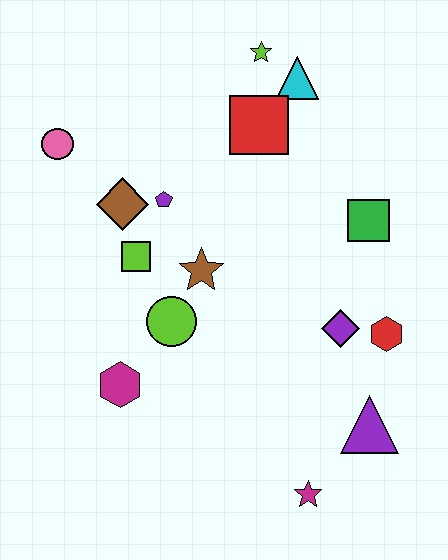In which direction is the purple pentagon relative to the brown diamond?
The purple pentagon is to the right of the brown diamond.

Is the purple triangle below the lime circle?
Yes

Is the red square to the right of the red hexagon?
No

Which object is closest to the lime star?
The cyan triangle is closest to the lime star.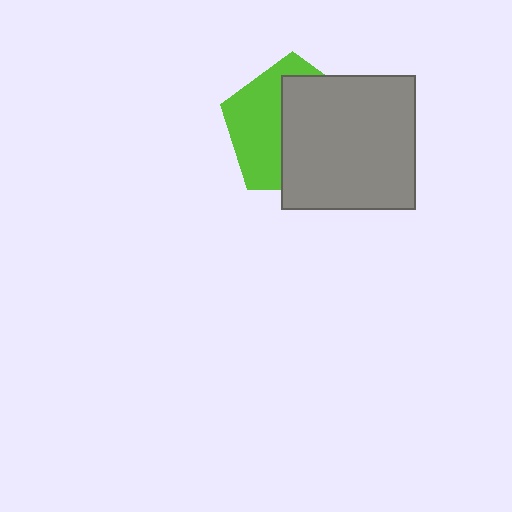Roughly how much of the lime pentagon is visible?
A small part of it is visible (roughly 44%).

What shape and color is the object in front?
The object in front is a gray square.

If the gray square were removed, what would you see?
You would see the complete lime pentagon.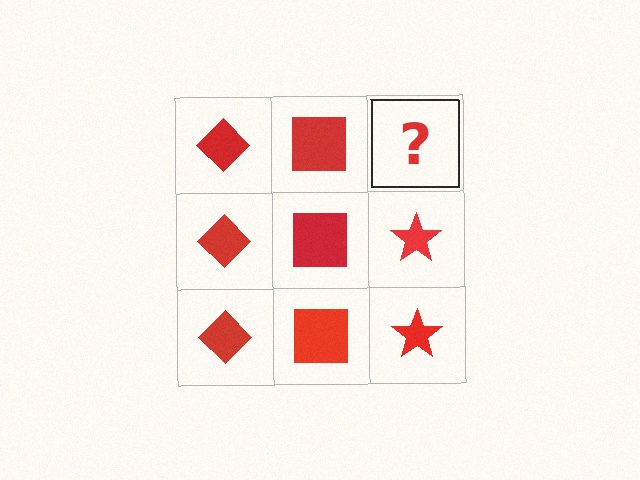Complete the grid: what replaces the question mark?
The question mark should be replaced with a red star.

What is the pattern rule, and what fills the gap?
The rule is that each column has a consistent shape. The gap should be filled with a red star.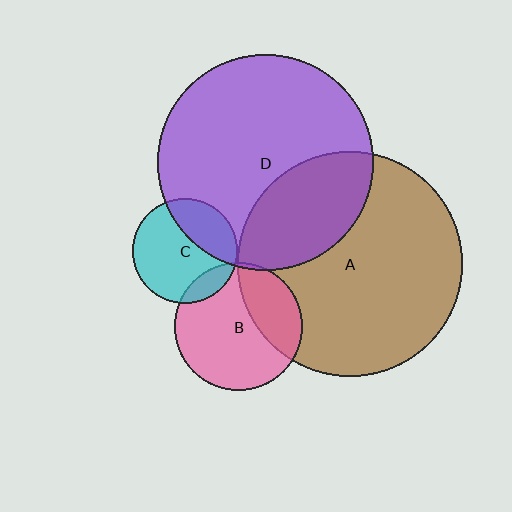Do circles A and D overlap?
Yes.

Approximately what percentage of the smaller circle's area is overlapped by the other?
Approximately 30%.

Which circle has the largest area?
Circle A (brown).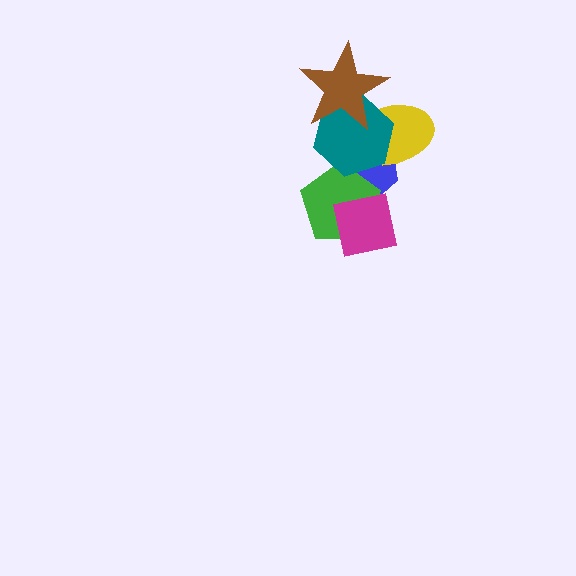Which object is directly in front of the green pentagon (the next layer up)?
The magenta square is directly in front of the green pentagon.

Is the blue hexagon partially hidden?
Yes, it is partially covered by another shape.